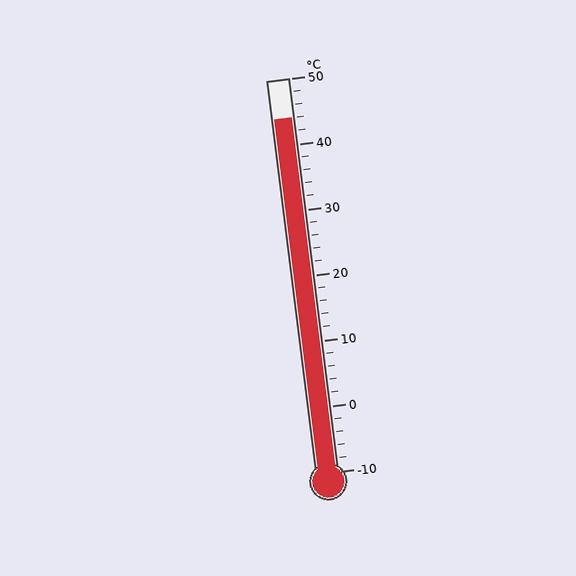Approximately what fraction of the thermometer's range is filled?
The thermometer is filled to approximately 90% of its range.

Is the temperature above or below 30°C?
The temperature is above 30°C.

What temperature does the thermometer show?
The thermometer shows approximately 44°C.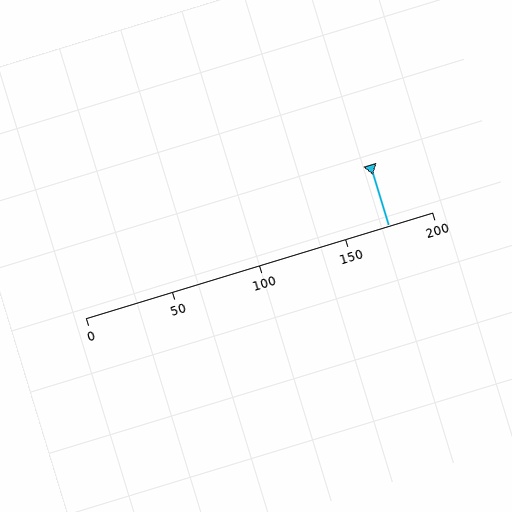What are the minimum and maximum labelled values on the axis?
The axis runs from 0 to 200.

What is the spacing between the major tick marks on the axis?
The major ticks are spaced 50 apart.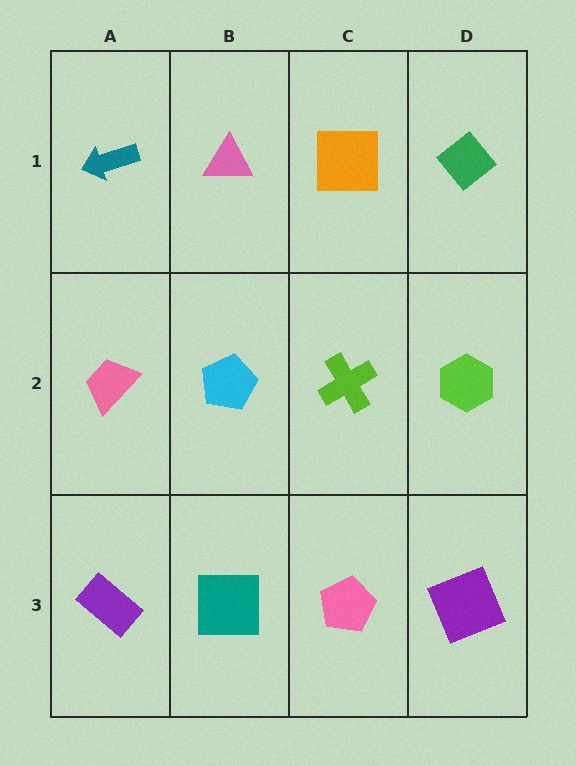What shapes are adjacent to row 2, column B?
A pink triangle (row 1, column B), a teal square (row 3, column B), a pink trapezoid (row 2, column A), a lime cross (row 2, column C).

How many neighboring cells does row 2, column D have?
3.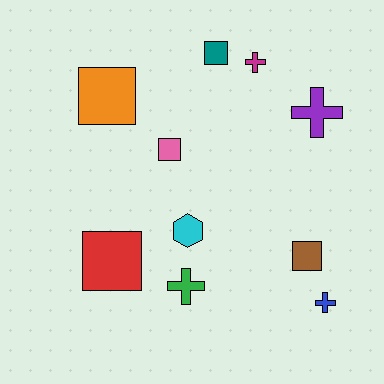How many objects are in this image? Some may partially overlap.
There are 10 objects.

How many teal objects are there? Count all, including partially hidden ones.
There is 1 teal object.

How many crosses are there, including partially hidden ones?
There are 4 crosses.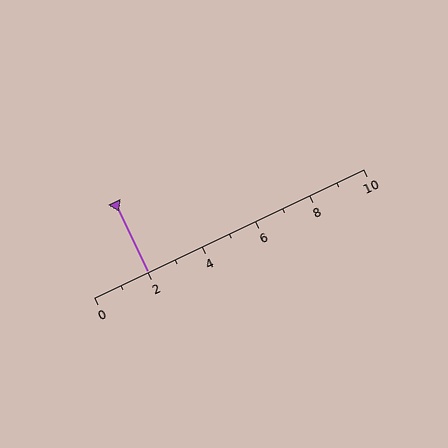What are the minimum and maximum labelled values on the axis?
The axis runs from 0 to 10.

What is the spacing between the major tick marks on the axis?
The major ticks are spaced 2 apart.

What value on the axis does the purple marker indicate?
The marker indicates approximately 2.